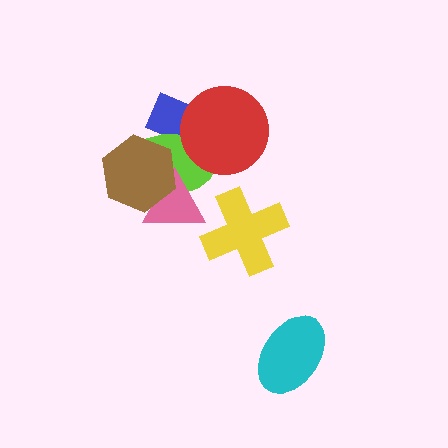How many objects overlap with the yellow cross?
0 objects overlap with the yellow cross.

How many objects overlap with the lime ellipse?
4 objects overlap with the lime ellipse.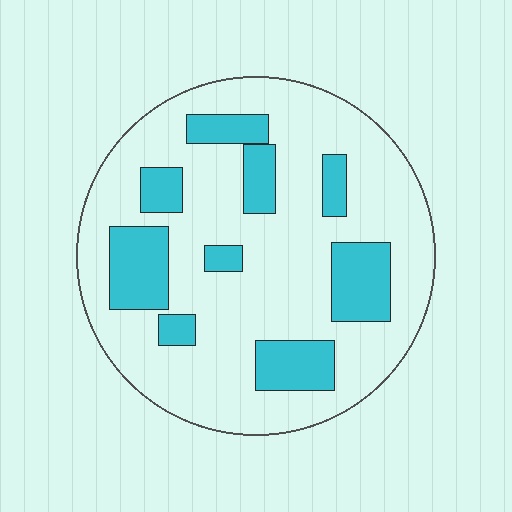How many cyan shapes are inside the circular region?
9.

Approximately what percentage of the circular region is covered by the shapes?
Approximately 25%.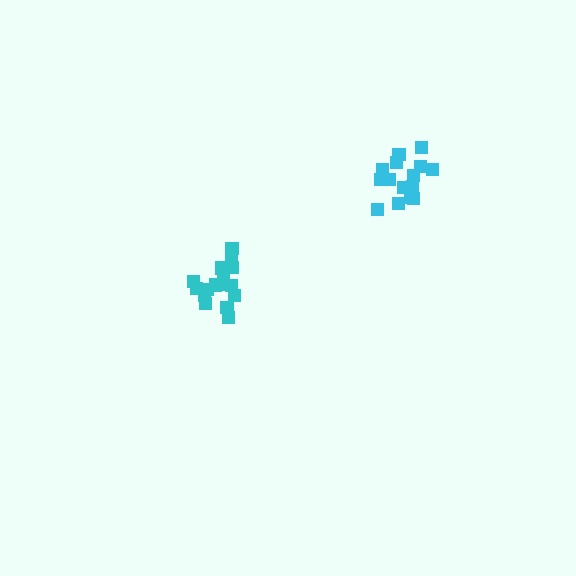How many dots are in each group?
Group 1: 16 dots, Group 2: 16 dots (32 total).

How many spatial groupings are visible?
There are 2 spatial groupings.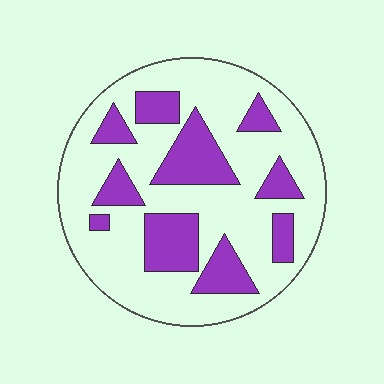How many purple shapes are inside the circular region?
10.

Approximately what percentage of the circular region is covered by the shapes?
Approximately 30%.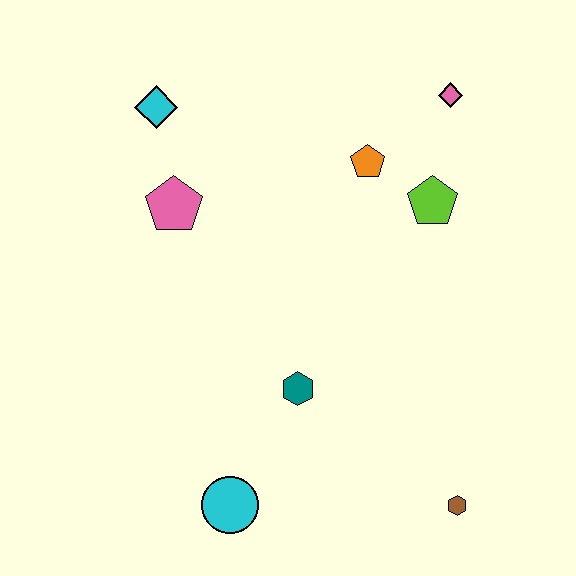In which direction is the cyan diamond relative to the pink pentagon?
The cyan diamond is above the pink pentagon.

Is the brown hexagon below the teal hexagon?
Yes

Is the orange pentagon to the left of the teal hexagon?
No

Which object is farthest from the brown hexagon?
The cyan diamond is farthest from the brown hexagon.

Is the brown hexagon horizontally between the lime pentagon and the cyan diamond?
No